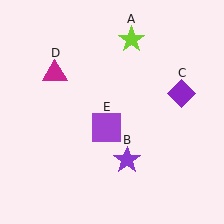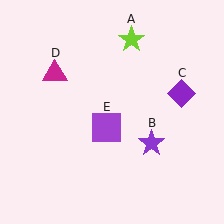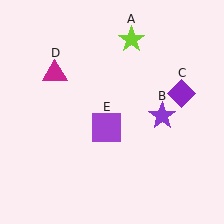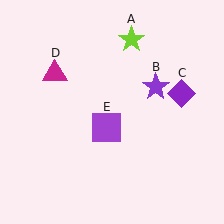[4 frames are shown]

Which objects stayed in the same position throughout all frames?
Lime star (object A) and purple diamond (object C) and magenta triangle (object D) and purple square (object E) remained stationary.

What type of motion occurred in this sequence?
The purple star (object B) rotated counterclockwise around the center of the scene.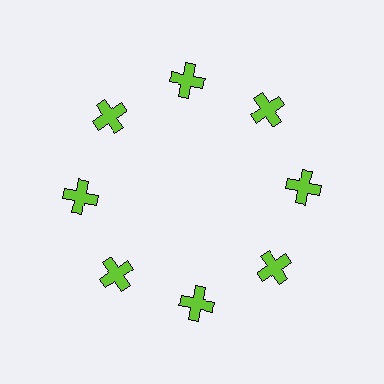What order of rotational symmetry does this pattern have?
This pattern has 8-fold rotational symmetry.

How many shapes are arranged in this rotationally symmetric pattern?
There are 8 shapes, arranged in 8 groups of 1.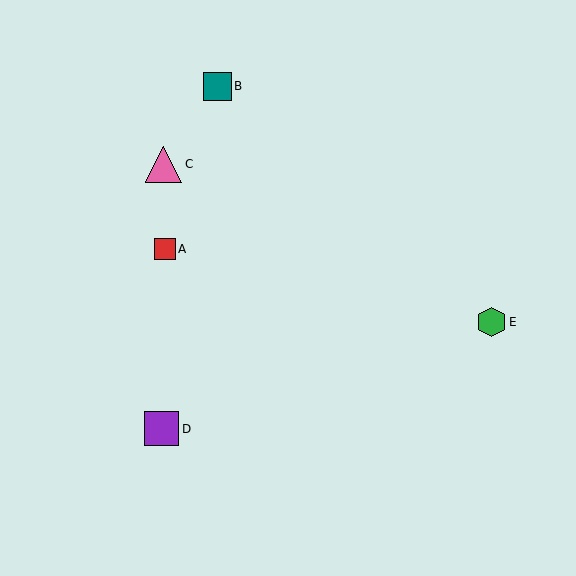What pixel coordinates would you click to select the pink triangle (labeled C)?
Click at (163, 164) to select the pink triangle C.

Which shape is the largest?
The pink triangle (labeled C) is the largest.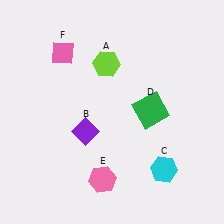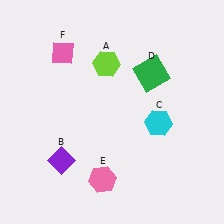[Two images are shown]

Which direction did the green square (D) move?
The green square (D) moved up.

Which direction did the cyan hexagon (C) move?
The cyan hexagon (C) moved up.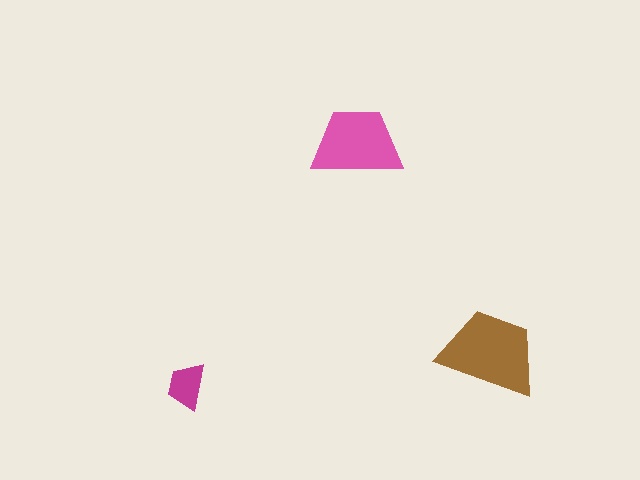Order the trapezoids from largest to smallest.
the brown one, the pink one, the magenta one.